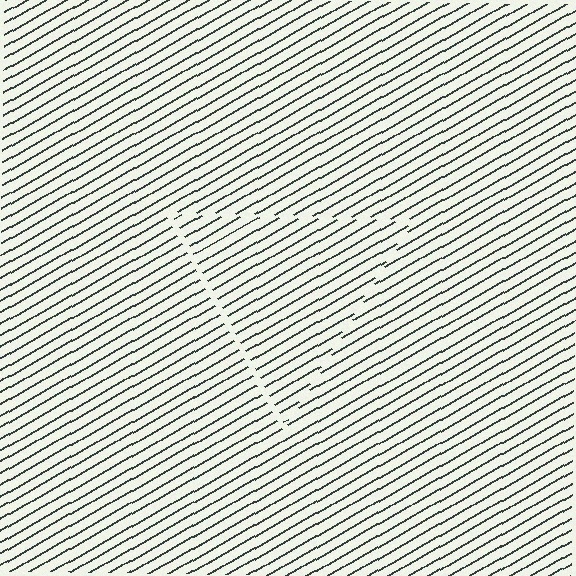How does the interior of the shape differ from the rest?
The interior of the shape contains the same grating, shifted by half a period — the contour is defined by the phase discontinuity where line-ends from the inner and outer gratings abut.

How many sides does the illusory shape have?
3 sides — the line-ends trace a triangle.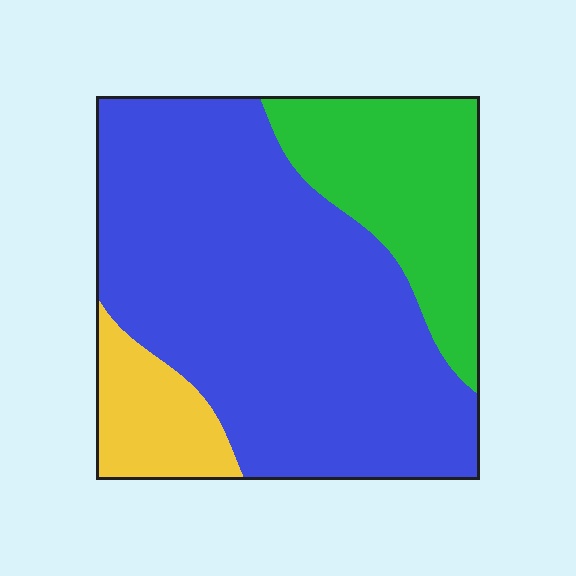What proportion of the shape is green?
Green covers 23% of the shape.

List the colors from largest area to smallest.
From largest to smallest: blue, green, yellow.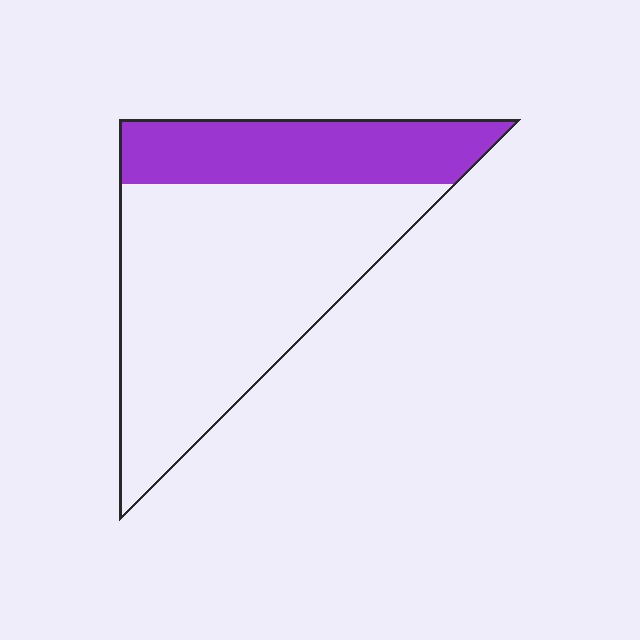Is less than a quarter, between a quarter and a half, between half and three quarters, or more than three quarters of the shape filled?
Between a quarter and a half.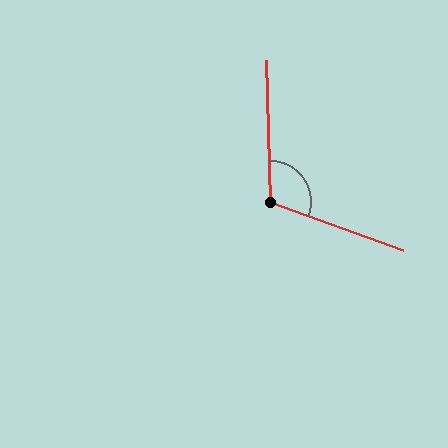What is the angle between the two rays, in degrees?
Approximately 111 degrees.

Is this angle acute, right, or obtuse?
It is obtuse.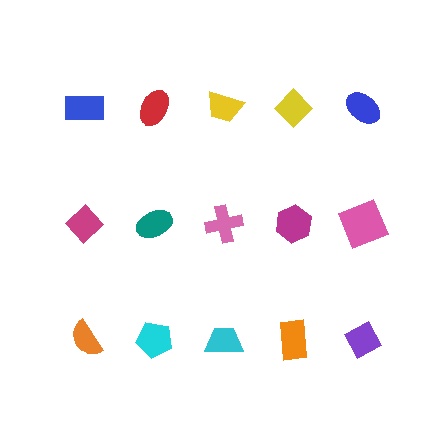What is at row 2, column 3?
A pink cross.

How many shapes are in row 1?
5 shapes.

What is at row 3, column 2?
A cyan pentagon.